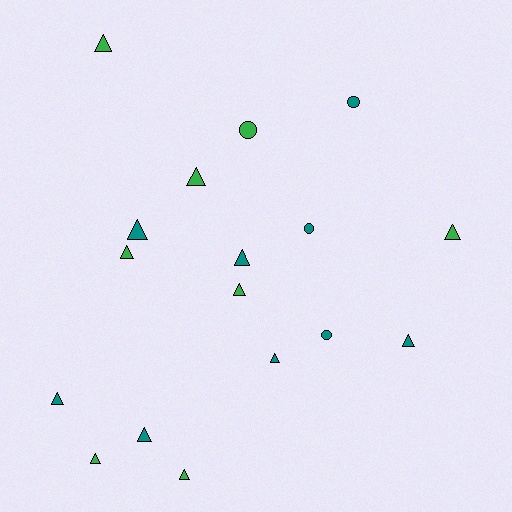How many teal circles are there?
There are 3 teal circles.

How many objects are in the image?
There are 17 objects.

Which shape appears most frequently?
Triangle, with 13 objects.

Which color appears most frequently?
Teal, with 9 objects.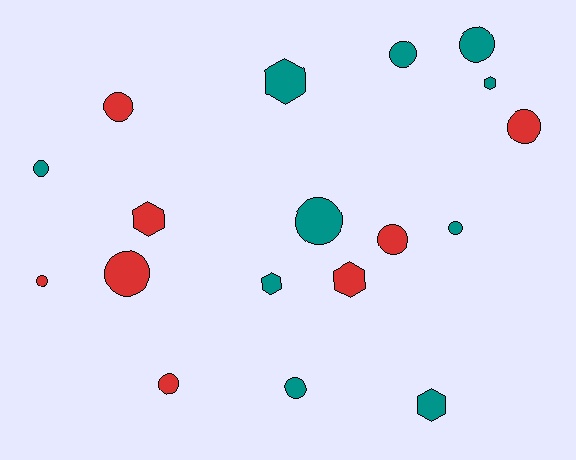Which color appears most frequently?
Teal, with 10 objects.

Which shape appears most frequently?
Circle, with 12 objects.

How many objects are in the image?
There are 18 objects.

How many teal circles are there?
There are 6 teal circles.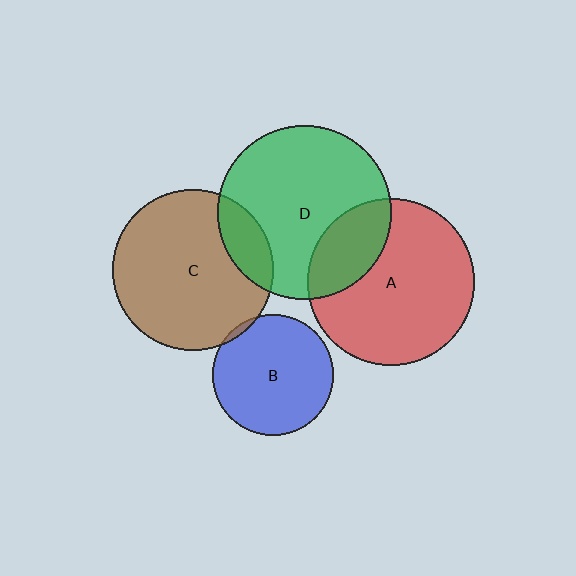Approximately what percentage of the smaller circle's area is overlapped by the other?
Approximately 25%.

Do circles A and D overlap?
Yes.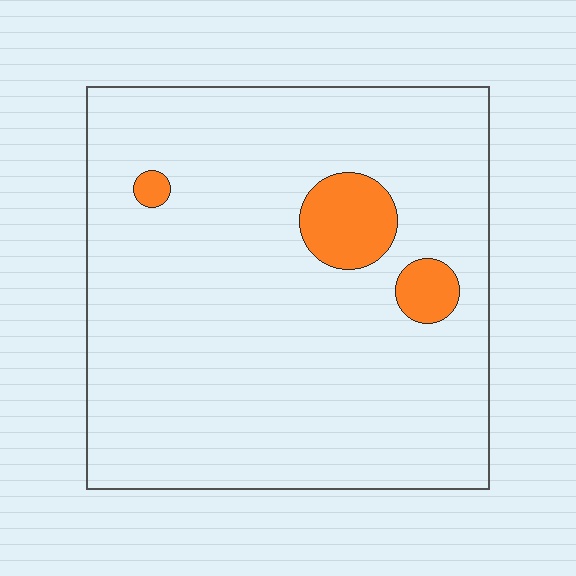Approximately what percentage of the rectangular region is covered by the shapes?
Approximately 5%.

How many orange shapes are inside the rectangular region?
3.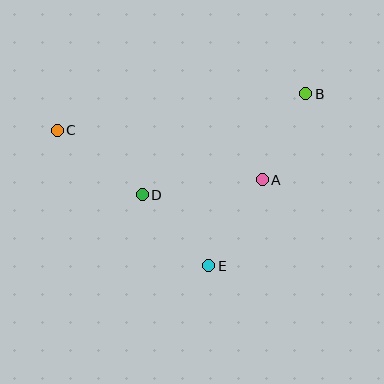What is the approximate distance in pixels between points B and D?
The distance between B and D is approximately 192 pixels.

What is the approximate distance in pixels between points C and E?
The distance between C and E is approximately 203 pixels.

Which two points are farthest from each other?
Points B and C are farthest from each other.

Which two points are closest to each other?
Points A and B are closest to each other.